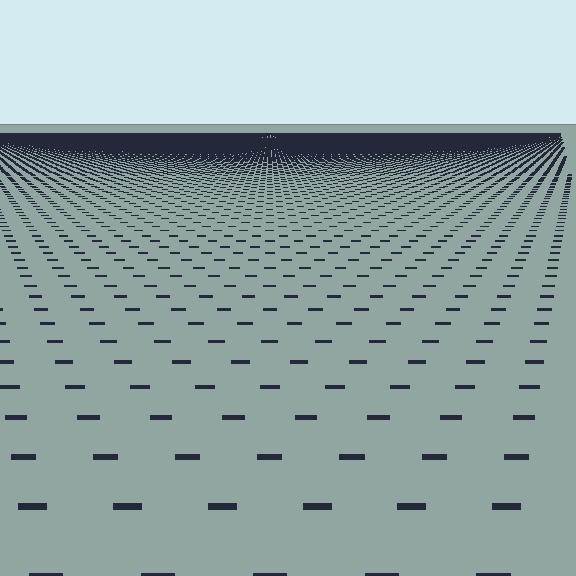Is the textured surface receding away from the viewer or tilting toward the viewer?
The surface is receding away from the viewer. Texture elements get smaller and denser toward the top.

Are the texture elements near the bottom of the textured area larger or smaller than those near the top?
Larger. Near the bottom, elements are closer to the viewer and appear at a bigger on-screen size.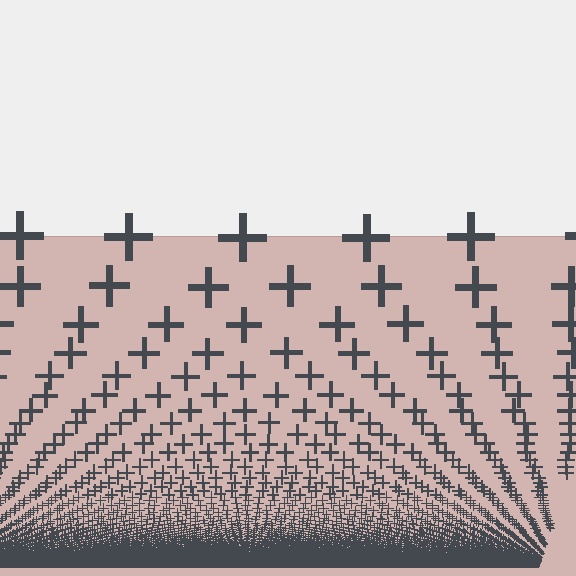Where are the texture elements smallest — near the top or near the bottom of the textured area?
Near the bottom.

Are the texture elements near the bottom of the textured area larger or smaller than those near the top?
Smaller. The gradient is inverted — elements near the bottom are smaller and denser.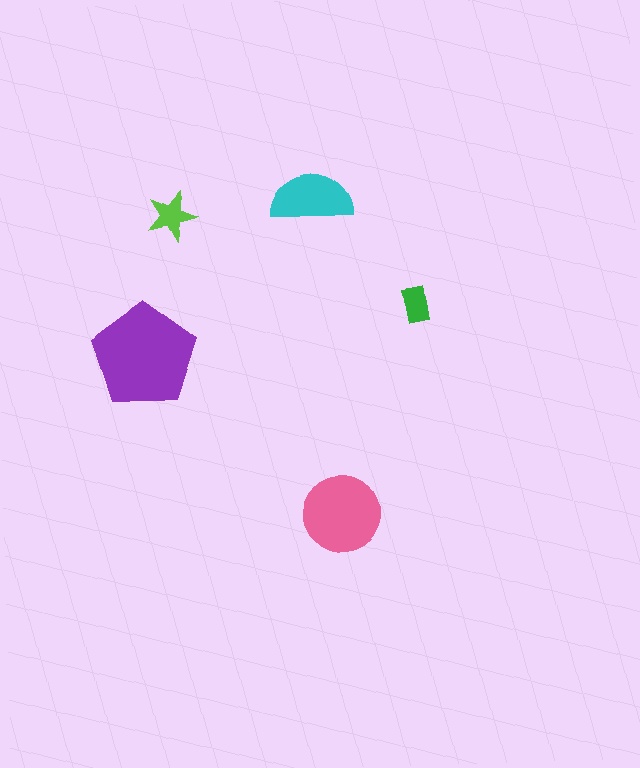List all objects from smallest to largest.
The green rectangle, the lime star, the cyan semicircle, the pink circle, the purple pentagon.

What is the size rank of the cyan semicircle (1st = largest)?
3rd.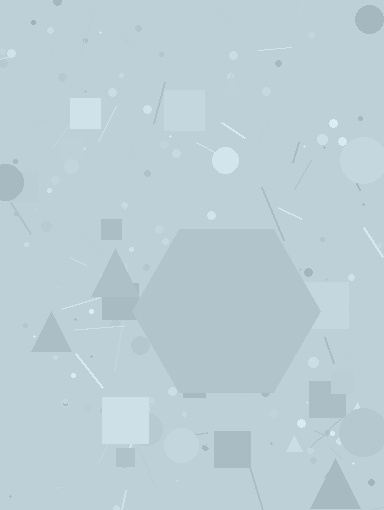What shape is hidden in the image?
A hexagon is hidden in the image.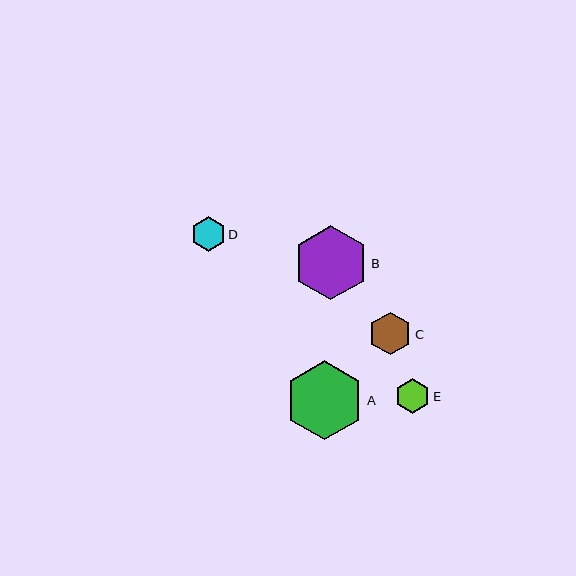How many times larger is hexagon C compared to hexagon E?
Hexagon C is approximately 1.2 times the size of hexagon E.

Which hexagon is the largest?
Hexagon A is the largest with a size of approximately 79 pixels.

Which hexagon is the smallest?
Hexagon E is the smallest with a size of approximately 34 pixels.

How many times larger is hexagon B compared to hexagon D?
Hexagon B is approximately 2.2 times the size of hexagon D.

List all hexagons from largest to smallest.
From largest to smallest: A, B, C, D, E.